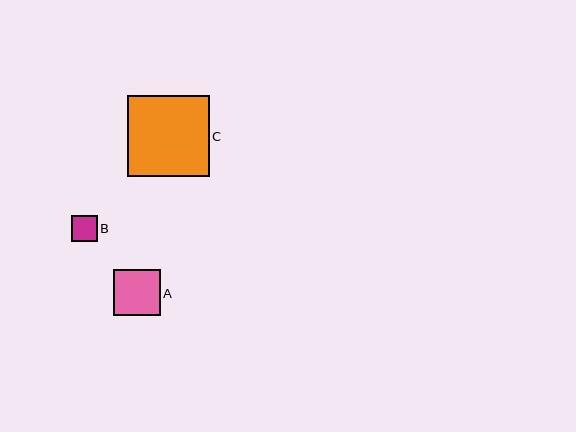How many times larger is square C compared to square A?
Square C is approximately 1.8 times the size of square A.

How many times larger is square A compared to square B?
Square A is approximately 1.8 times the size of square B.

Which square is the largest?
Square C is the largest with a size of approximately 82 pixels.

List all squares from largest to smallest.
From largest to smallest: C, A, B.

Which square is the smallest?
Square B is the smallest with a size of approximately 26 pixels.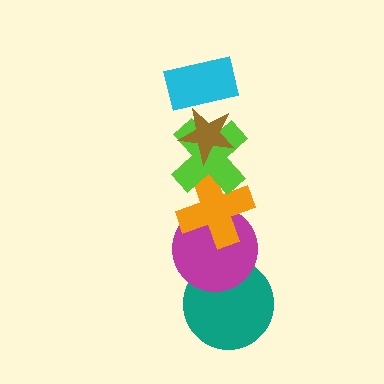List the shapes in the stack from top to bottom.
From top to bottom: the cyan rectangle, the brown star, the lime cross, the orange cross, the magenta circle, the teal circle.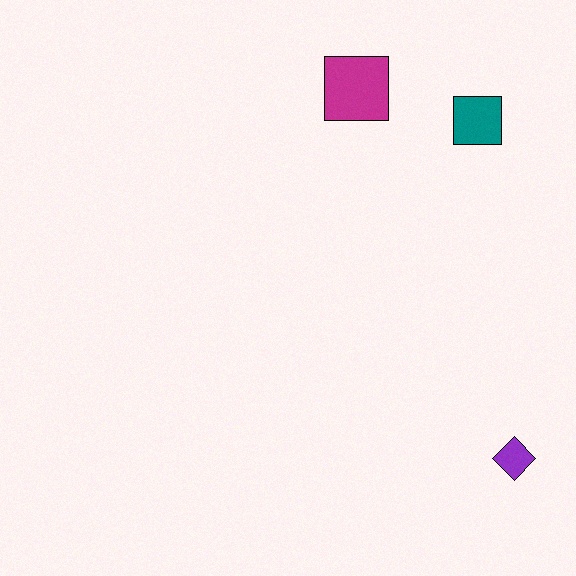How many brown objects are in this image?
There are no brown objects.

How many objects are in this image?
There are 3 objects.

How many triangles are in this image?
There are no triangles.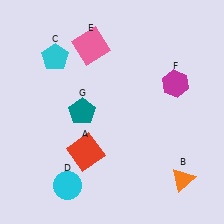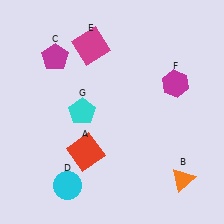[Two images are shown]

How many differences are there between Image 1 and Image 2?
There are 3 differences between the two images.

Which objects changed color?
C changed from cyan to magenta. E changed from pink to magenta. G changed from teal to cyan.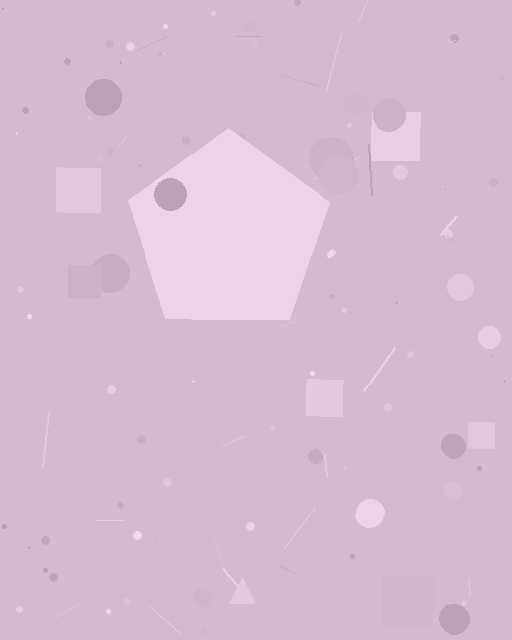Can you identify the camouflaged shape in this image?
The camouflaged shape is a pentagon.